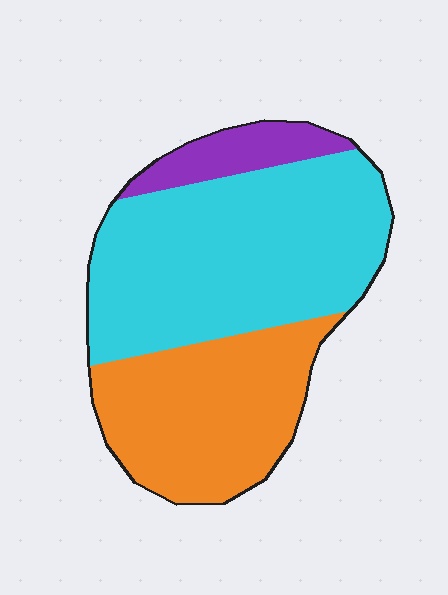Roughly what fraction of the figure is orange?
Orange takes up between a third and a half of the figure.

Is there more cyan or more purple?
Cyan.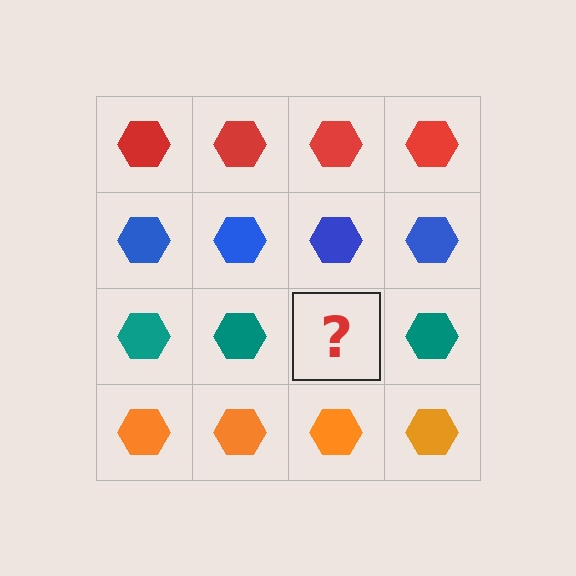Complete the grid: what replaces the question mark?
The question mark should be replaced with a teal hexagon.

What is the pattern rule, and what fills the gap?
The rule is that each row has a consistent color. The gap should be filled with a teal hexagon.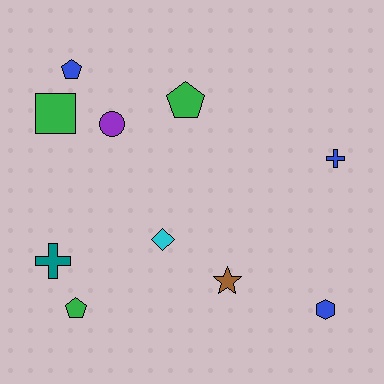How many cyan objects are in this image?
There is 1 cyan object.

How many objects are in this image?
There are 10 objects.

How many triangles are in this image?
There are no triangles.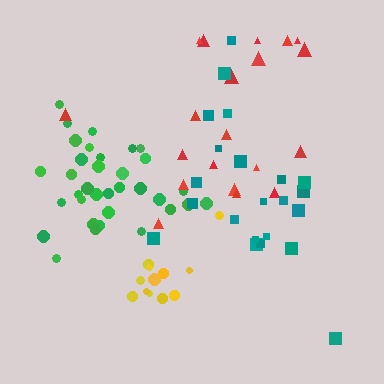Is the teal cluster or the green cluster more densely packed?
Green.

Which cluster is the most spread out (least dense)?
Red.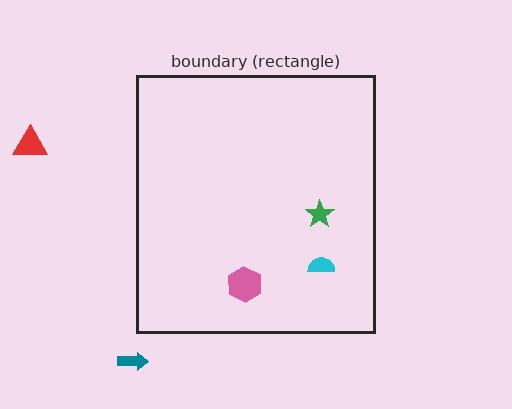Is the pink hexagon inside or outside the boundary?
Inside.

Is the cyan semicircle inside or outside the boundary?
Inside.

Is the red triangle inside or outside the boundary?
Outside.